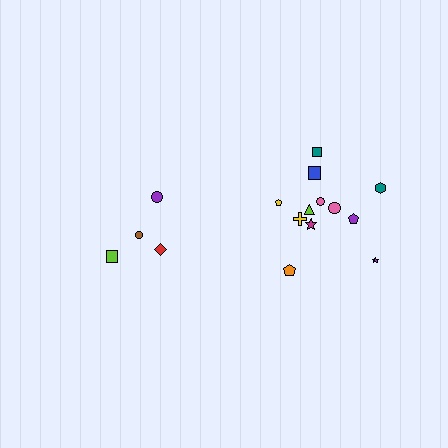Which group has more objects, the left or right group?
The right group.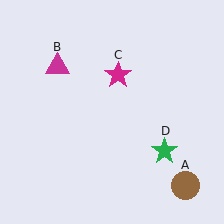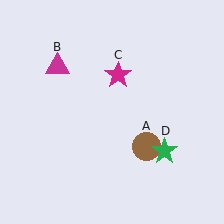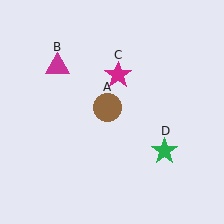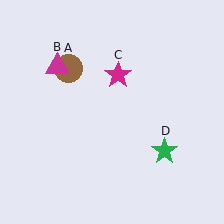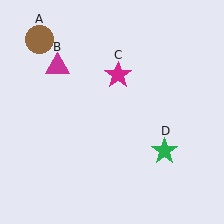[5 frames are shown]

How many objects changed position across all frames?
1 object changed position: brown circle (object A).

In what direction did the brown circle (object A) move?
The brown circle (object A) moved up and to the left.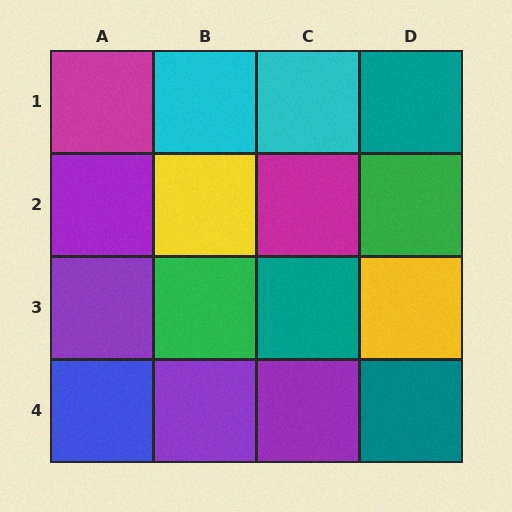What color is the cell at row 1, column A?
Magenta.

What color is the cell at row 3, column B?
Green.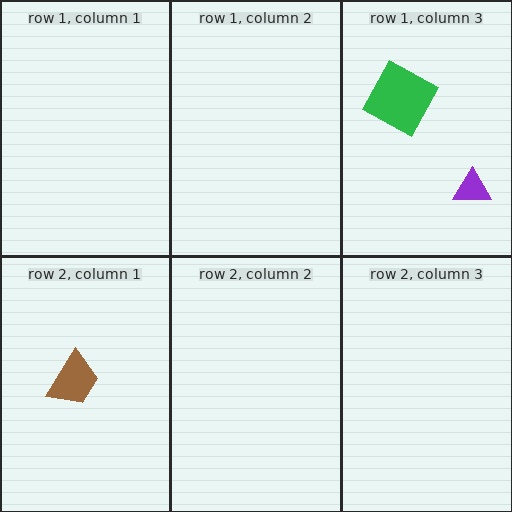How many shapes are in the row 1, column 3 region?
2.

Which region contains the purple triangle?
The row 1, column 3 region.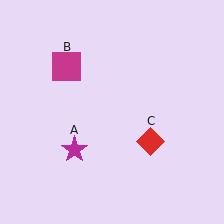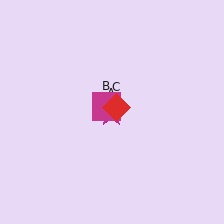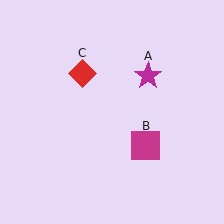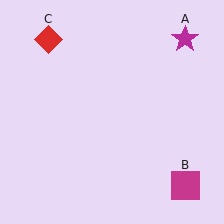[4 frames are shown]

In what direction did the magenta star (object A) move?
The magenta star (object A) moved up and to the right.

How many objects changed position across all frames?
3 objects changed position: magenta star (object A), magenta square (object B), red diamond (object C).